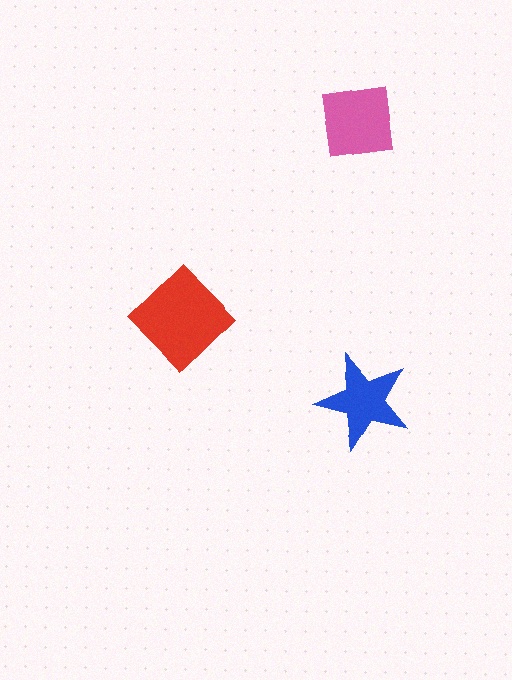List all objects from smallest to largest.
The blue star, the pink square, the red diamond.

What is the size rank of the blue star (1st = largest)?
3rd.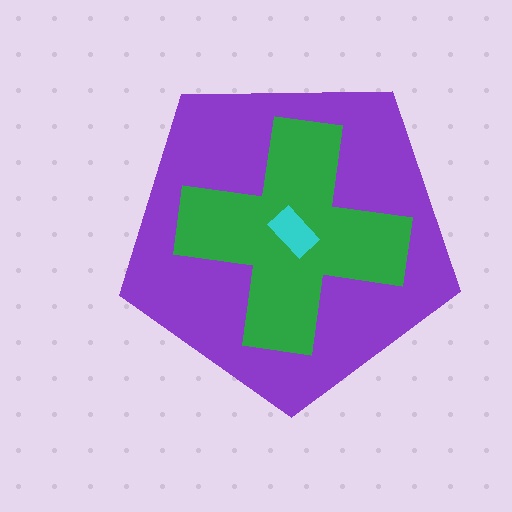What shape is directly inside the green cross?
The cyan rectangle.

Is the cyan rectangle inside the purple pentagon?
Yes.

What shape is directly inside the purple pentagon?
The green cross.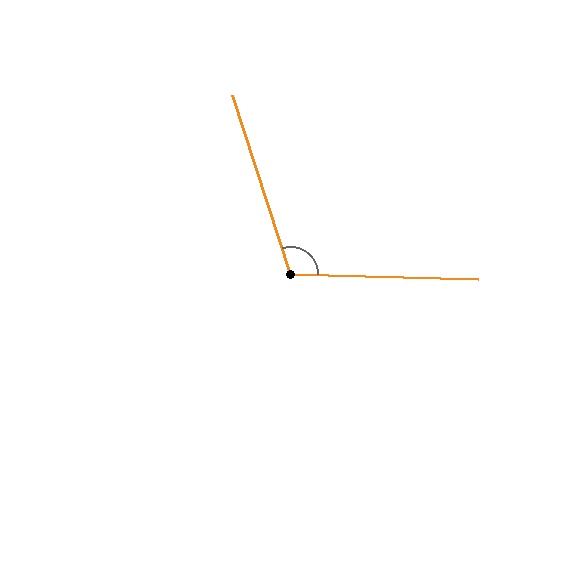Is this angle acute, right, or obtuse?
It is obtuse.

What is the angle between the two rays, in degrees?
Approximately 110 degrees.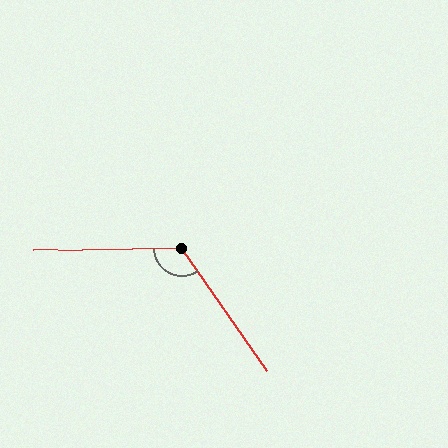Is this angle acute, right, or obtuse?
It is obtuse.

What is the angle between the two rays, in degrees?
Approximately 123 degrees.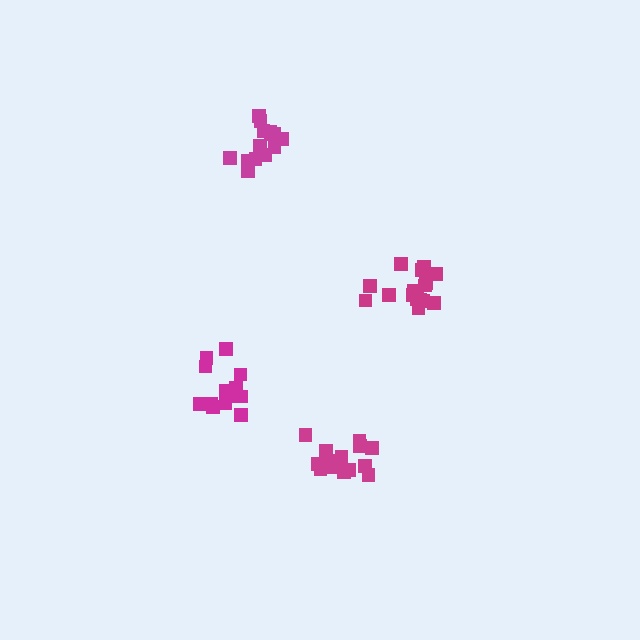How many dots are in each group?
Group 1: 17 dots, Group 2: 14 dots, Group 3: 13 dots, Group 4: 16 dots (60 total).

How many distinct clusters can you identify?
There are 4 distinct clusters.